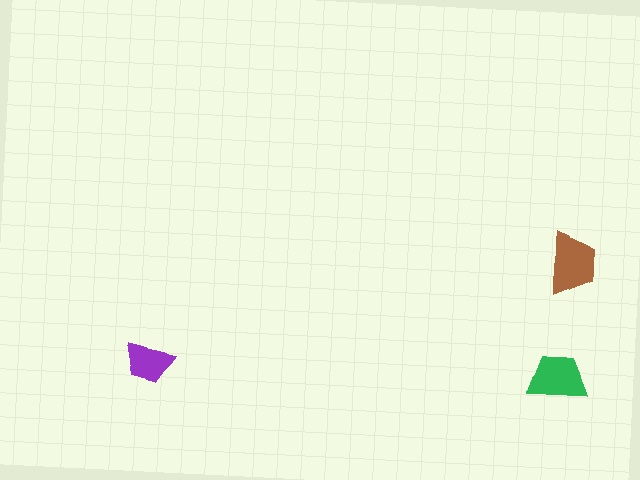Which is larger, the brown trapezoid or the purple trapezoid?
The brown one.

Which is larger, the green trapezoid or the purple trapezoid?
The green one.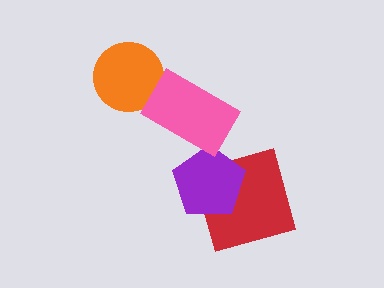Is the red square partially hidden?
Yes, it is partially covered by another shape.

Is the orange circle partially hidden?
No, no other shape covers it.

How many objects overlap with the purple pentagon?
2 objects overlap with the purple pentagon.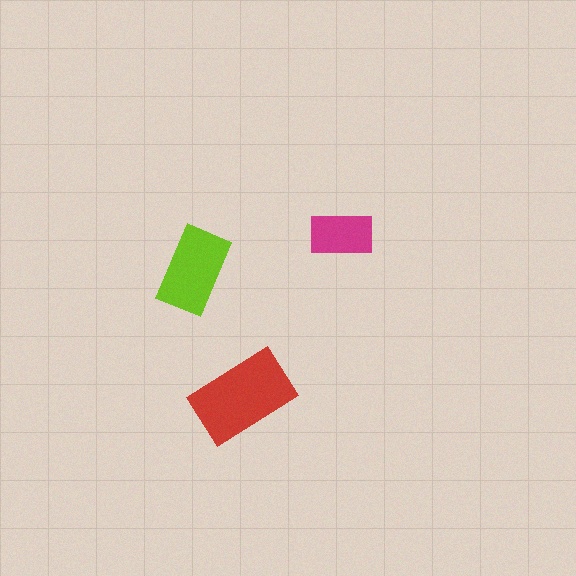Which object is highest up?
The magenta rectangle is topmost.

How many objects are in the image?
There are 3 objects in the image.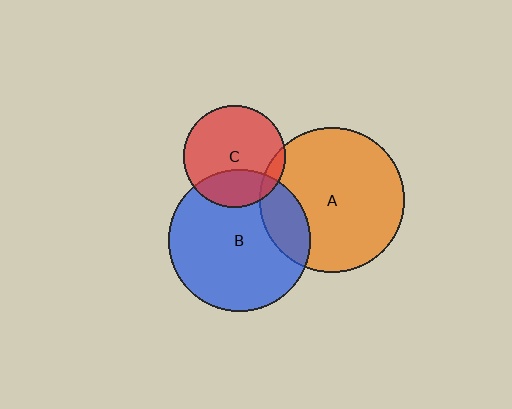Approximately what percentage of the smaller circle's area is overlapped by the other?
Approximately 20%.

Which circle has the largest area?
Circle A (orange).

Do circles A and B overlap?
Yes.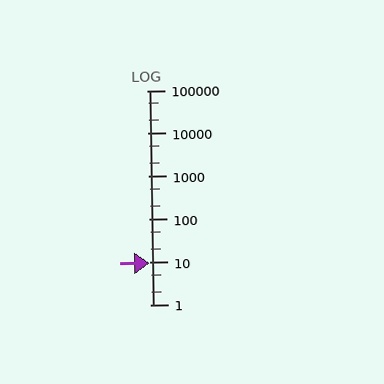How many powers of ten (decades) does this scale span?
The scale spans 5 decades, from 1 to 100000.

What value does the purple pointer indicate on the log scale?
The pointer indicates approximately 9.3.